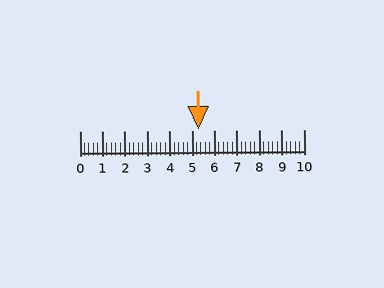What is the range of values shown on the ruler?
The ruler shows values from 0 to 10.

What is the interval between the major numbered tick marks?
The major tick marks are spaced 1 units apart.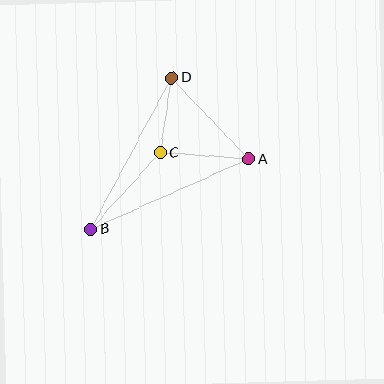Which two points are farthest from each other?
Points A and B are farthest from each other.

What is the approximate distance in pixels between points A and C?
The distance between A and C is approximately 88 pixels.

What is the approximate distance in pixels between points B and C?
The distance between B and C is approximately 103 pixels.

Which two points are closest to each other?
Points C and D are closest to each other.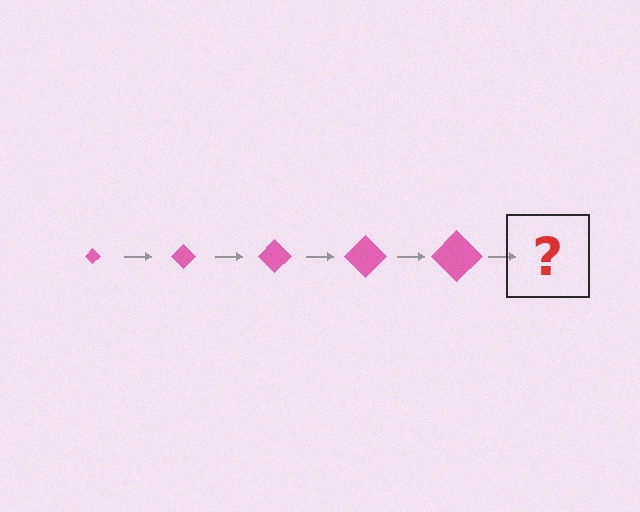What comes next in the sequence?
The next element should be a pink diamond, larger than the previous one.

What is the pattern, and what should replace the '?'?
The pattern is that the diamond gets progressively larger each step. The '?' should be a pink diamond, larger than the previous one.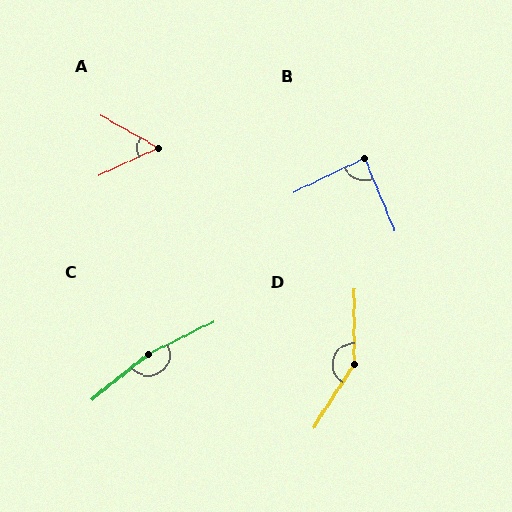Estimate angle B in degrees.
Approximately 87 degrees.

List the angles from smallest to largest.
A (54°), B (87°), D (148°), C (168°).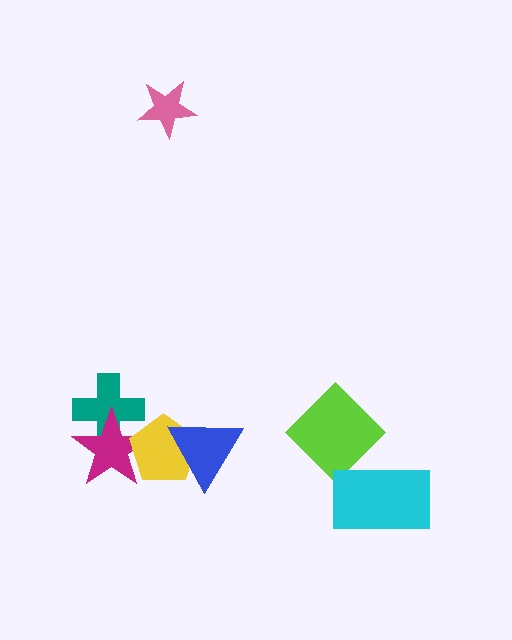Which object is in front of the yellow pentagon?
The blue triangle is in front of the yellow pentagon.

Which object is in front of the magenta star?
The yellow pentagon is in front of the magenta star.